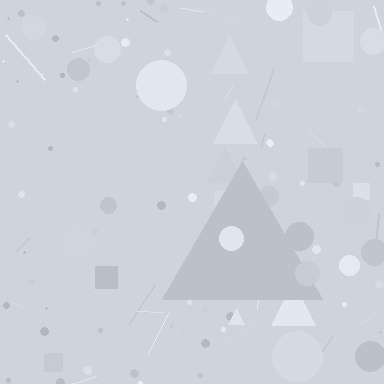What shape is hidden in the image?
A triangle is hidden in the image.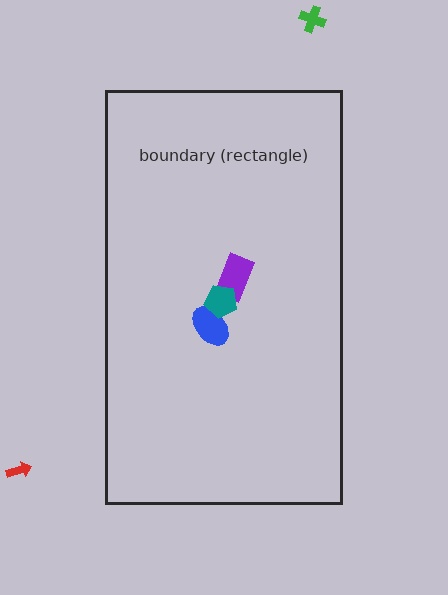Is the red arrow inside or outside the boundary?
Outside.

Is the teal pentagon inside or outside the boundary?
Inside.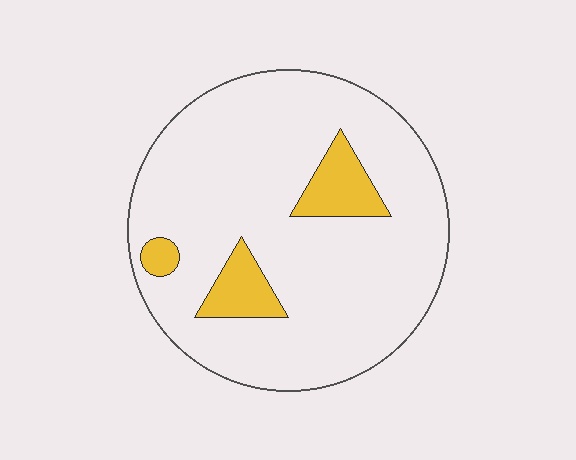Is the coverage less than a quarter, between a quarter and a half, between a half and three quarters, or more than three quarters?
Less than a quarter.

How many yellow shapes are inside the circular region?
3.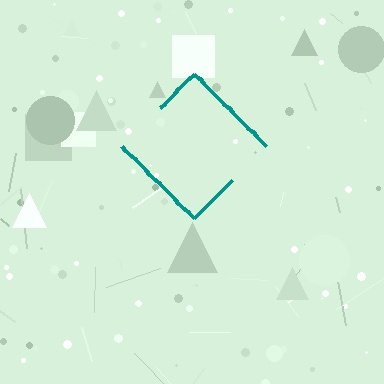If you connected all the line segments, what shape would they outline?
They would outline a diamond.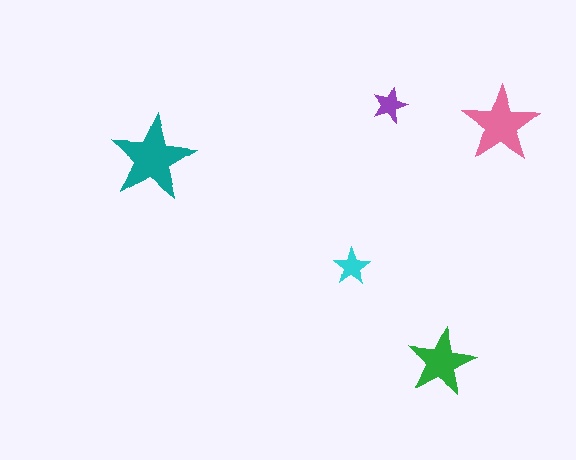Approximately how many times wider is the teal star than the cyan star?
About 2.5 times wider.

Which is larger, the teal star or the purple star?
The teal one.